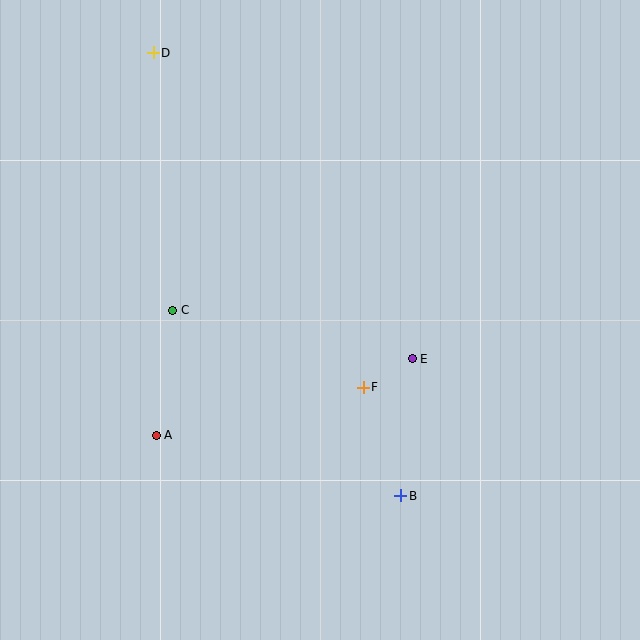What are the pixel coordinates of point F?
Point F is at (363, 387).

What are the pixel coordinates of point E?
Point E is at (412, 359).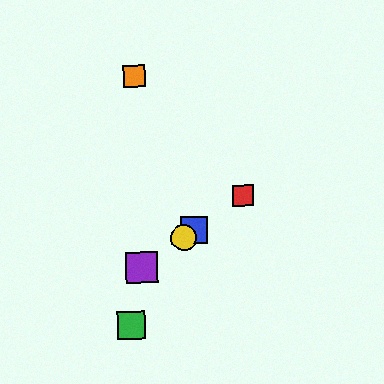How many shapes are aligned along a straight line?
4 shapes (the red square, the blue square, the yellow circle, the purple square) are aligned along a straight line.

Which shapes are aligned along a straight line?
The red square, the blue square, the yellow circle, the purple square are aligned along a straight line.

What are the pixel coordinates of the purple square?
The purple square is at (142, 267).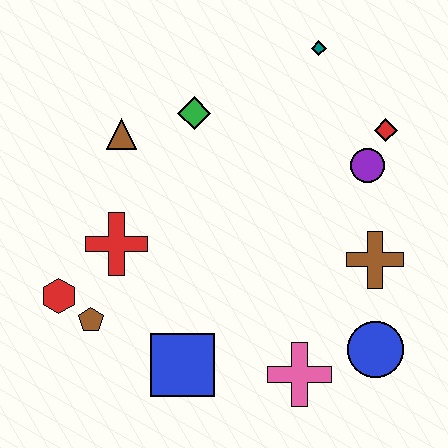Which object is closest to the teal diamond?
The red diamond is closest to the teal diamond.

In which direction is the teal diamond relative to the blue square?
The teal diamond is above the blue square.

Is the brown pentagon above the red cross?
No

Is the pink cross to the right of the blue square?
Yes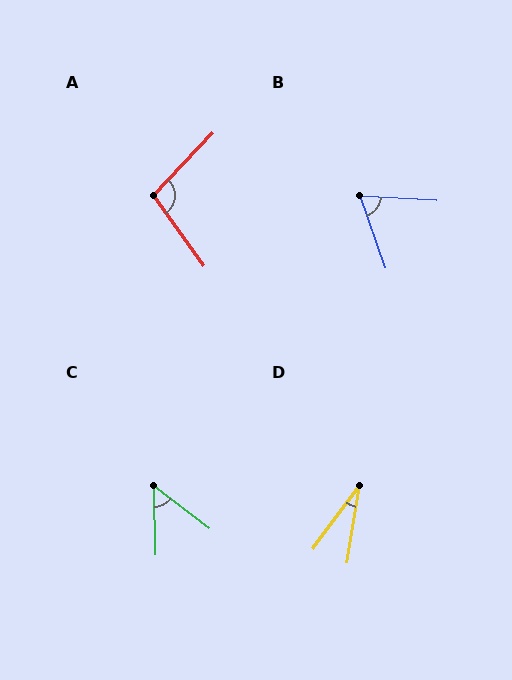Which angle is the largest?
A, at approximately 101 degrees.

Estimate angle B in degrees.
Approximately 67 degrees.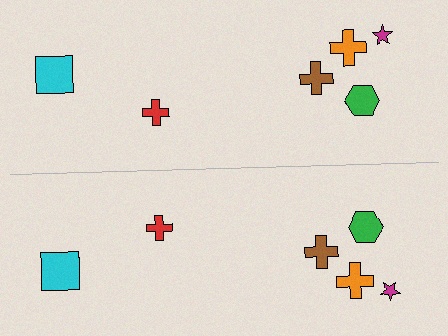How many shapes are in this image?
There are 12 shapes in this image.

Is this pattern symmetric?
Yes, this pattern has bilateral (reflection) symmetry.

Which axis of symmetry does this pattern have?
The pattern has a horizontal axis of symmetry running through the center of the image.